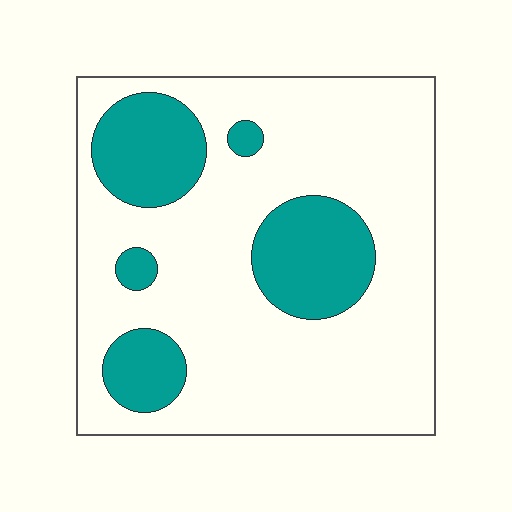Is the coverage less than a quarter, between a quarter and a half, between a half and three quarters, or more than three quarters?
Less than a quarter.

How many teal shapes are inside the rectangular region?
5.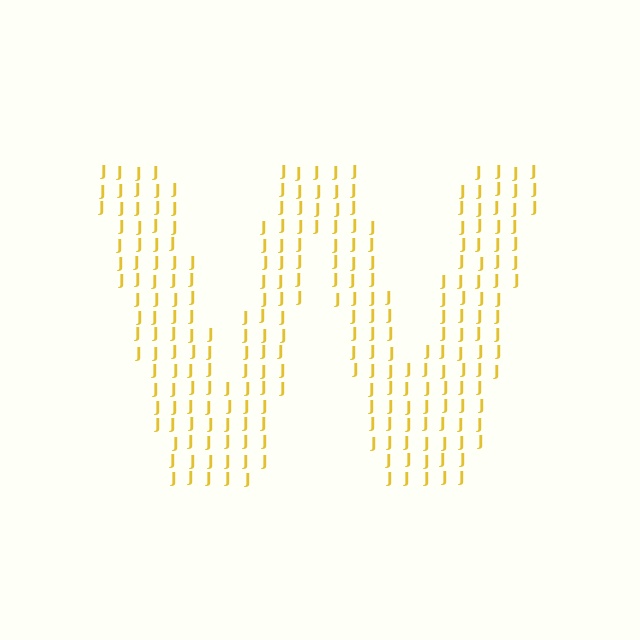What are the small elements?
The small elements are letter J's.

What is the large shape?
The large shape is the letter W.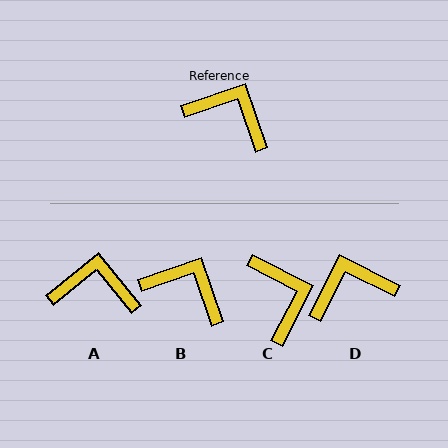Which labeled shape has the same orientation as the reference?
B.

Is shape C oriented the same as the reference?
No, it is off by about 46 degrees.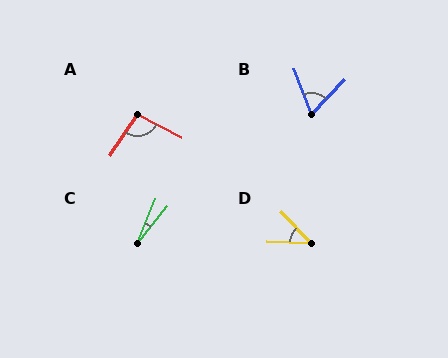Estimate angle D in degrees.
Approximately 43 degrees.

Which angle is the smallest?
C, at approximately 17 degrees.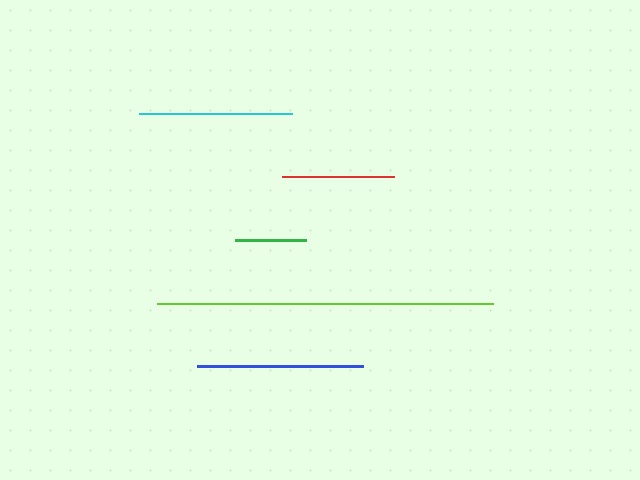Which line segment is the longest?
The lime line is the longest at approximately 336 pixels.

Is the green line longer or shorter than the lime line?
The lime line is longer than the green line.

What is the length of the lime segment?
The lime segment is approximately 336 pixels long.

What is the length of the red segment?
The red segment is approximately 113 pixels long.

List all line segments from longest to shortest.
From longest to shortest: lime, blue, cyan, red, green.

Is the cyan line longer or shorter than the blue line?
The blue line is longer than the cyan line.